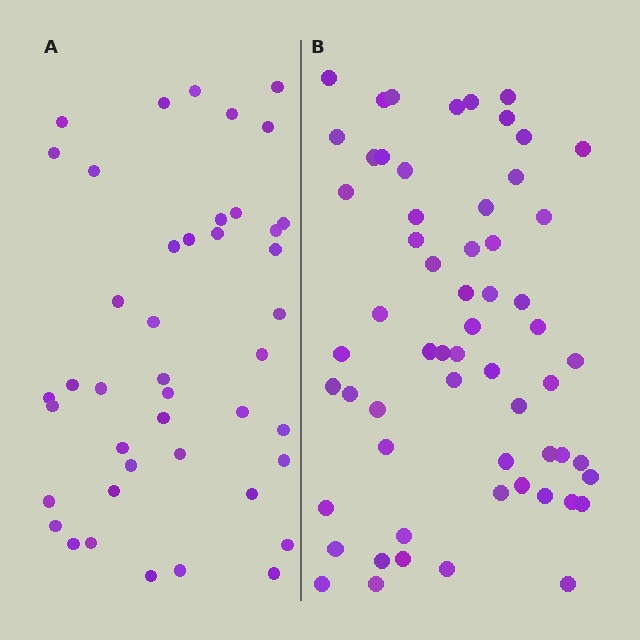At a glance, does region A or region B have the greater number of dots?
Region B (the right region) has more dots.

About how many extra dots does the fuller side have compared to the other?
Region B has approximately 15 more dots than region A.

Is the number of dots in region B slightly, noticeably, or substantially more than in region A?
Region B has noticeably more, but not dramatically so. The ratio is roughly 1.4 to 1.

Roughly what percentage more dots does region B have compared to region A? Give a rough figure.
About 40% more.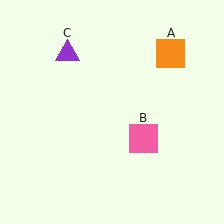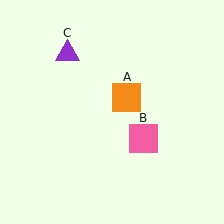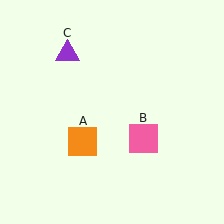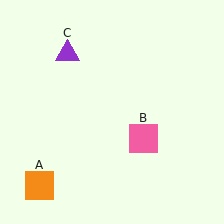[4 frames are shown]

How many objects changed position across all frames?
1 object changed position: orange square (object A).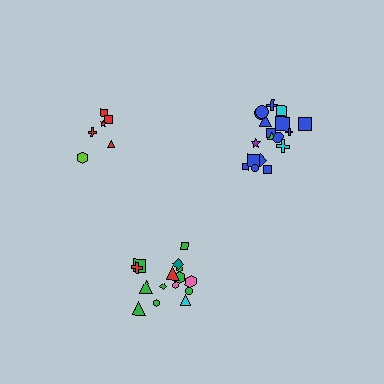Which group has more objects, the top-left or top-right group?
The top-right group.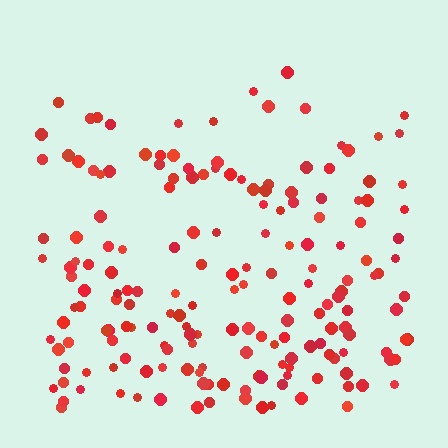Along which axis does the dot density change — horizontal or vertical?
Vertical.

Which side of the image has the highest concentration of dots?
The bottom.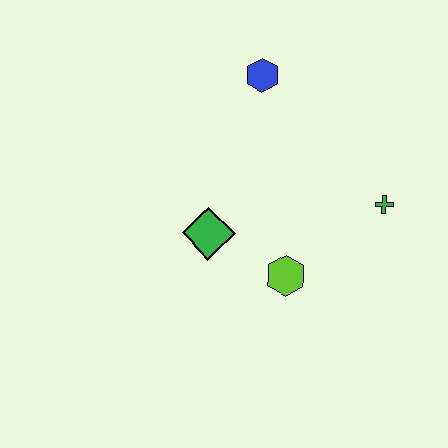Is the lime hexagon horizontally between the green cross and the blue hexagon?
Yes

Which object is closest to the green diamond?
The lime hexagon is closest to the green diamond.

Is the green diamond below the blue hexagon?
Yes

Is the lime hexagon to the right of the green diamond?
Yes